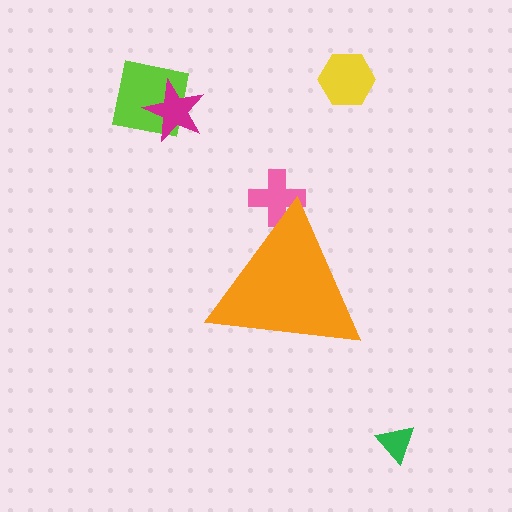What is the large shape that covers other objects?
An orange triangle.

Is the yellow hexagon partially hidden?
No, the yellow hexagon is fully visible.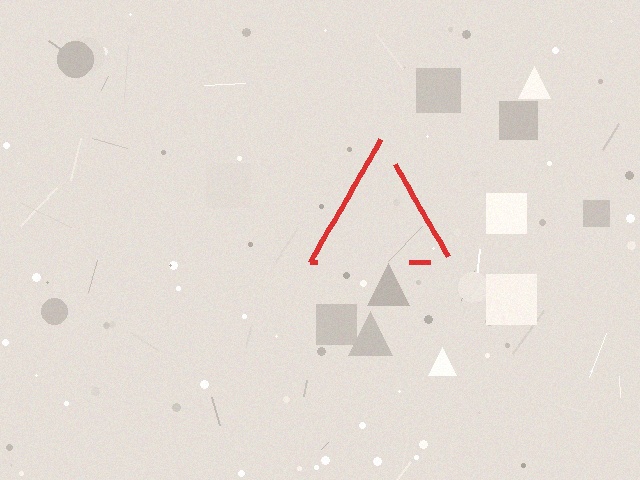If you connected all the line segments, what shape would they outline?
They would outline a triangle.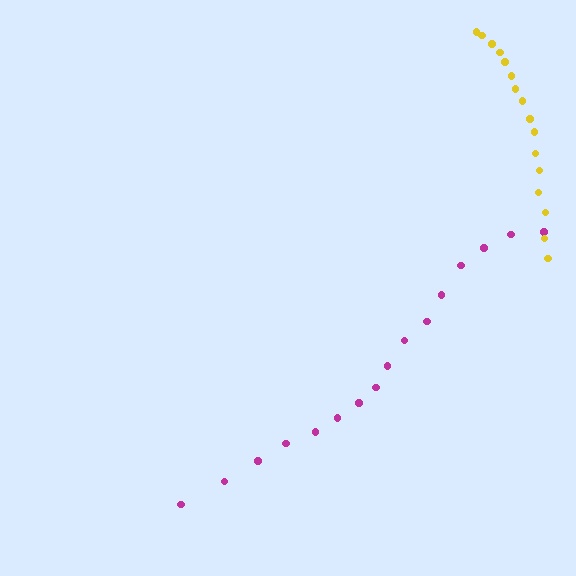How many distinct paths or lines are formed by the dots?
There are 2 distinct paths.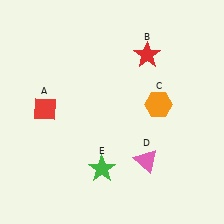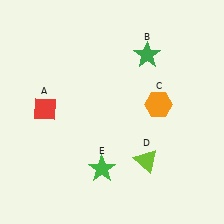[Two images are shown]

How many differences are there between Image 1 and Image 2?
There are 2 differences between the two images.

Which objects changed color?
B changed from red to green. D changed from pink to lime.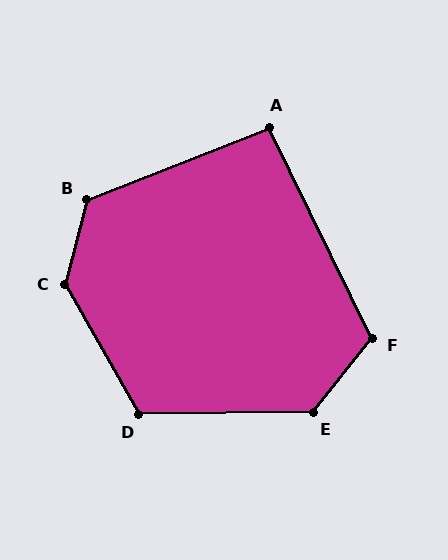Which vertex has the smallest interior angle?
A, at approximately 94 degrees.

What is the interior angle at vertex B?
Approximately 126 degrees (obtuse).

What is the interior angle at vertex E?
Approximately 130 degrees (obtuse).